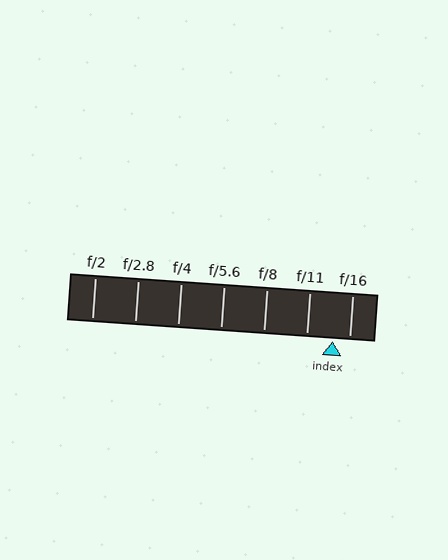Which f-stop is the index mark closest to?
The index mark is closest to f/16.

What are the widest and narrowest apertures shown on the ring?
The widest aperture shown is f/2 and the narrowest is f/16.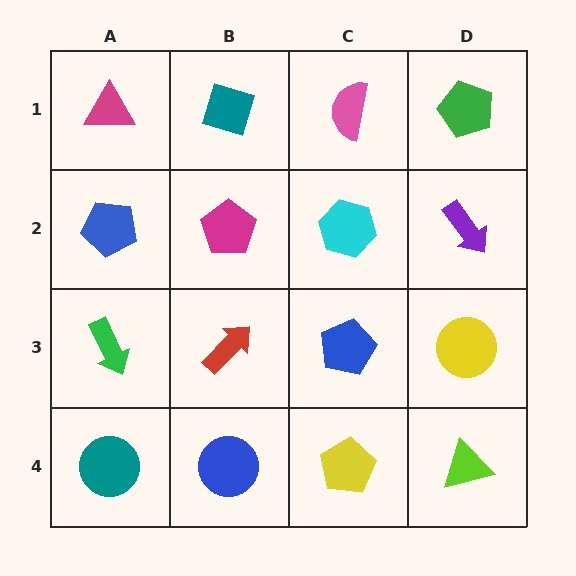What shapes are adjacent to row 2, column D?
A green pentagon (row 1, column D), a yellow circle (row 3, column D), a cyan hexagon (row 2, column C).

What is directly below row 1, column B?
A magenta pentagon.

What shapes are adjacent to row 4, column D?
A yellow circle (row 3, column D), a yellow pentagon (row 4, column C).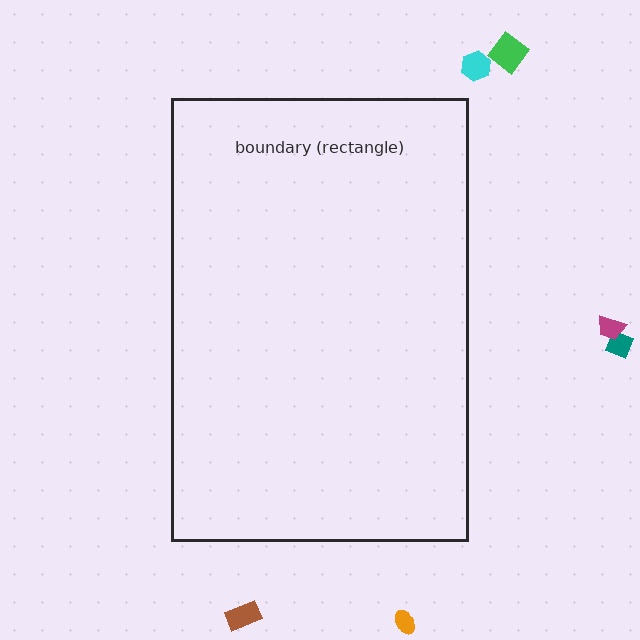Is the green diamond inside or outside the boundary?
Outside.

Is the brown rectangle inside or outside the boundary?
Outside.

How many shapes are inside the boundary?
0 inside, 6 outside.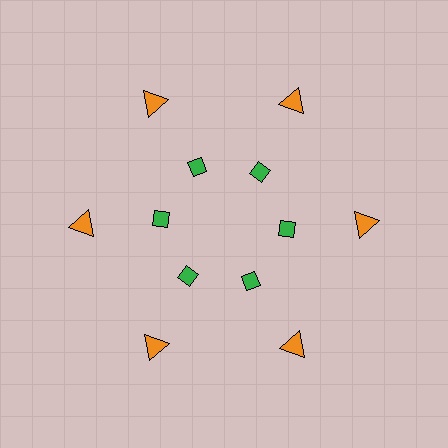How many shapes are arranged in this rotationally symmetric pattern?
There are 12 shapes, arranged in 6 groups of 2.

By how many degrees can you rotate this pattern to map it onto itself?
The pattern maps onto itself every 60 degrees of rotation.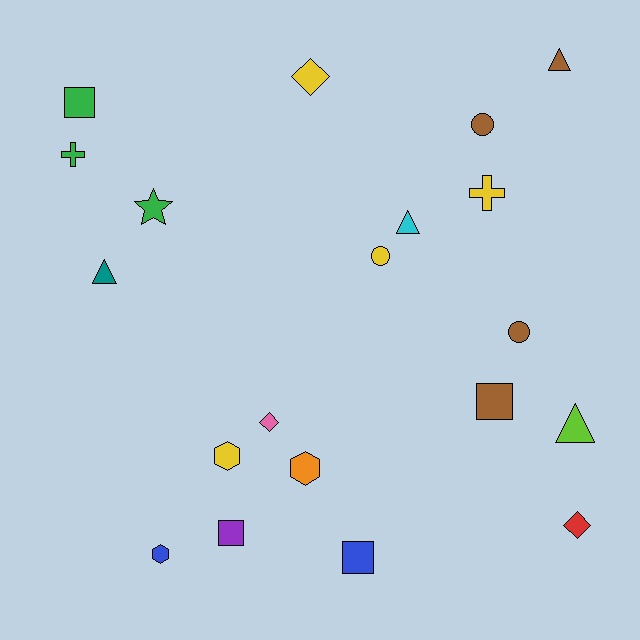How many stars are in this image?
There is 1 star.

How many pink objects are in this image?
There is 1 pink object.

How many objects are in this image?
There are 20 objects.